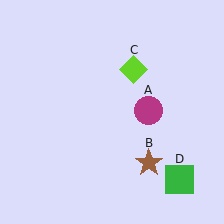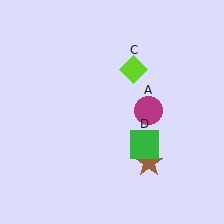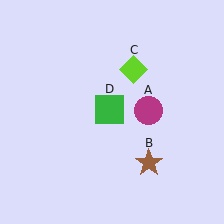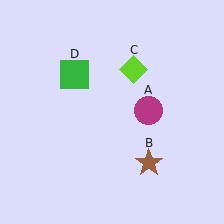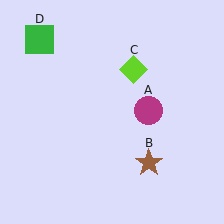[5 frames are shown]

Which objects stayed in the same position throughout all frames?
Magenta circle (object A) and brown star (object B) and lime diamond (object C) remained stationary.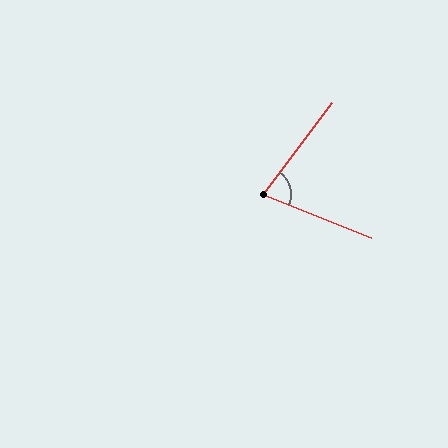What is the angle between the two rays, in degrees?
Approximately 75 degrees.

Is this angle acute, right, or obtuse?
It is acute.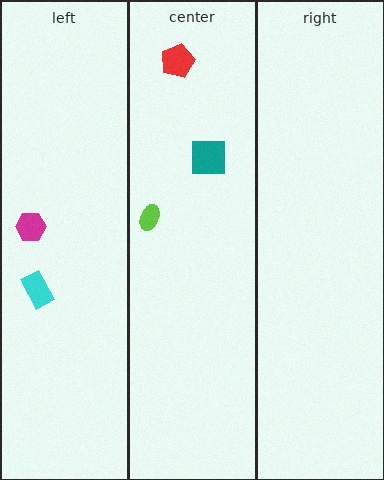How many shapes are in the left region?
2.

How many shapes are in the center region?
3.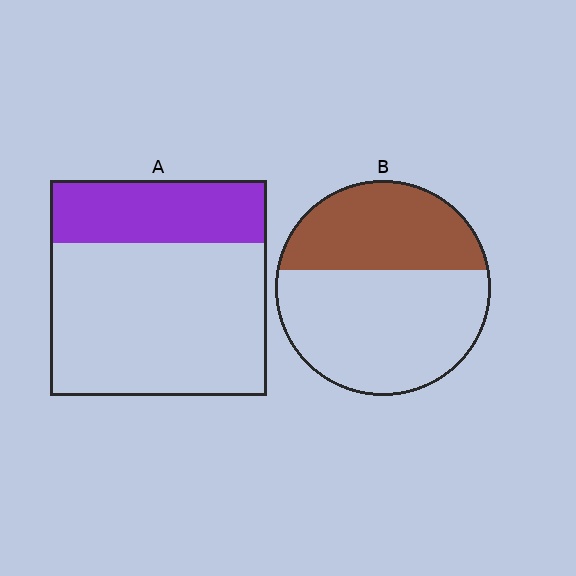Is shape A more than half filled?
No.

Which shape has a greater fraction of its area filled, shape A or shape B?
Shape B.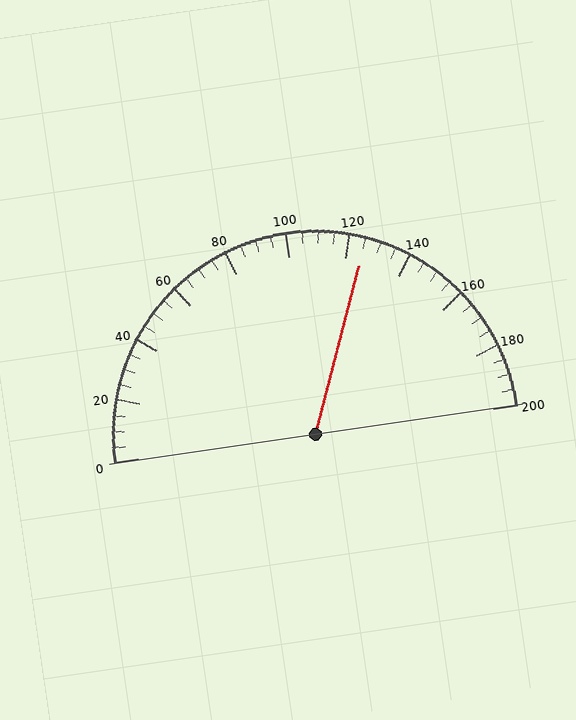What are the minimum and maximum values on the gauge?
The gauge ranges from 0 to 200.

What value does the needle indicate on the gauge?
The needle indicates approximately 125.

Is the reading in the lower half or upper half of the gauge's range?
The reading is in the upper half of the range (0 to 200).